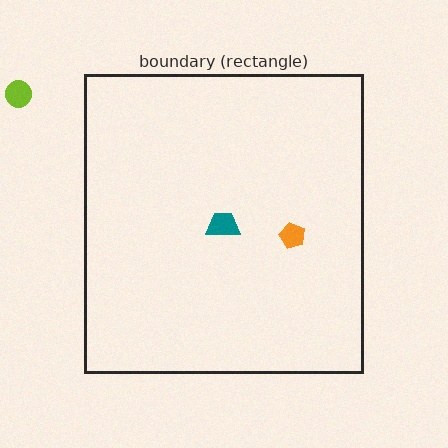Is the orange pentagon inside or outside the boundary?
Inside.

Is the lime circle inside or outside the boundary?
Outside.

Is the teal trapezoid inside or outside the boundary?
Inside.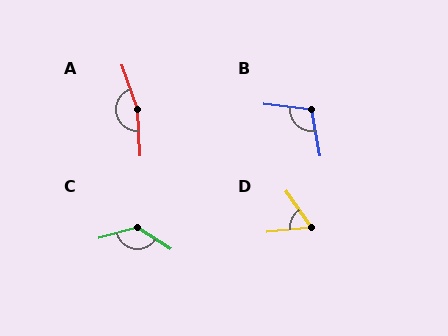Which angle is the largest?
A, at approximately 164 degrees.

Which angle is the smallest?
D, at approximately 60 degrees.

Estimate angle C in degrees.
Approximately 132 degrees.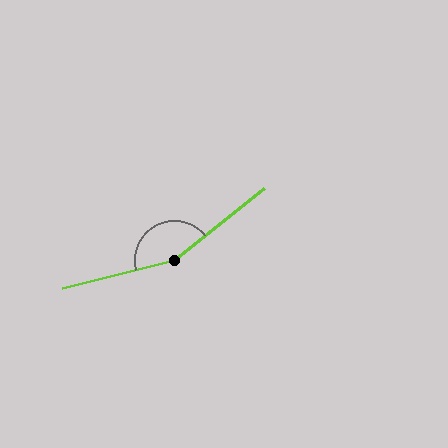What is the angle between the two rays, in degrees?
Approximately 156 degrees.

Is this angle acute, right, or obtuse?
It is obtuse.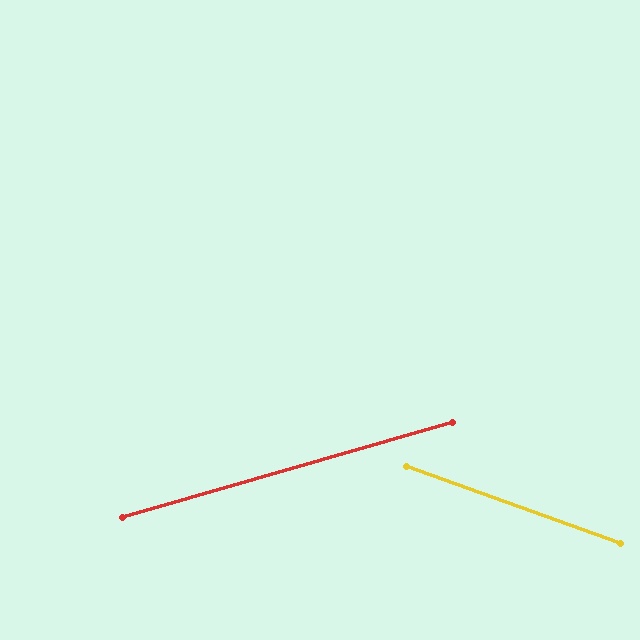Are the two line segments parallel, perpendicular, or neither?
Neither parallel nor perpendicular — they differ by about 36°.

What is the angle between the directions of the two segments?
Approximately 36 degrees.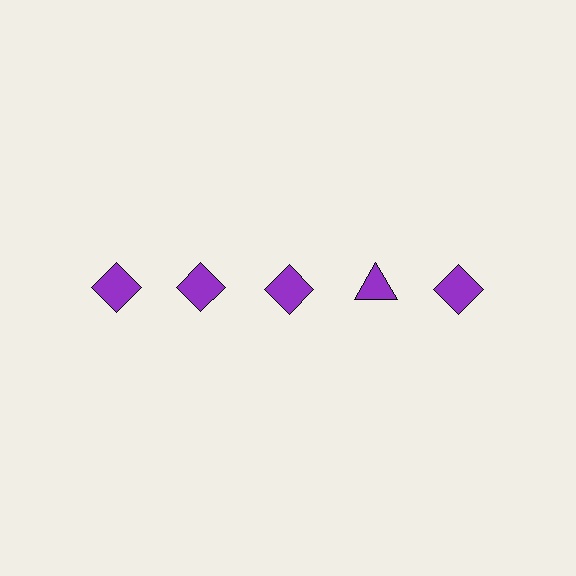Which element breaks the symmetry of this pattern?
The purple triangle in the top row, second from right column breaks the symmetry. All other shapes are purple diamonds.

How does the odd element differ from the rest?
It has a different shape: triangle instead of diamond.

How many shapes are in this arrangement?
There are 5 shapes arranged in a grid pattern.